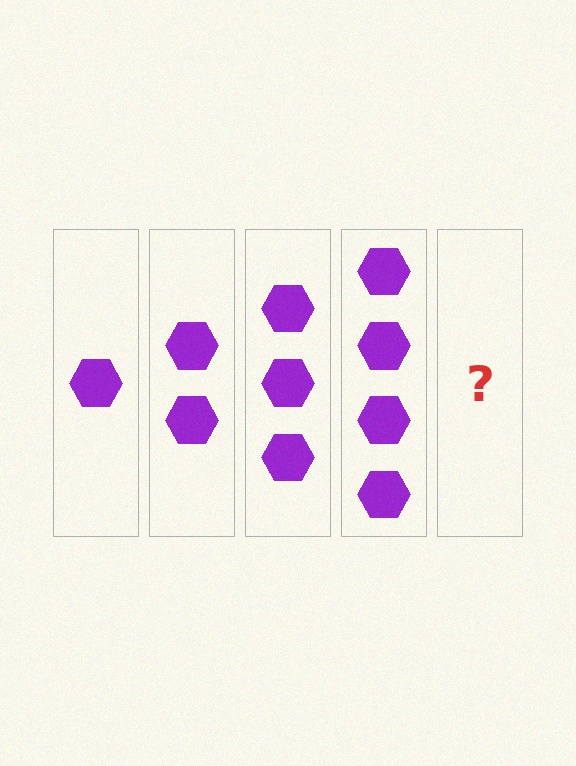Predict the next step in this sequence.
The next step is 5 hexagons.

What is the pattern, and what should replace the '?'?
The pattern is that each step adds one more hexagon. The '?' should be 5 hexagons.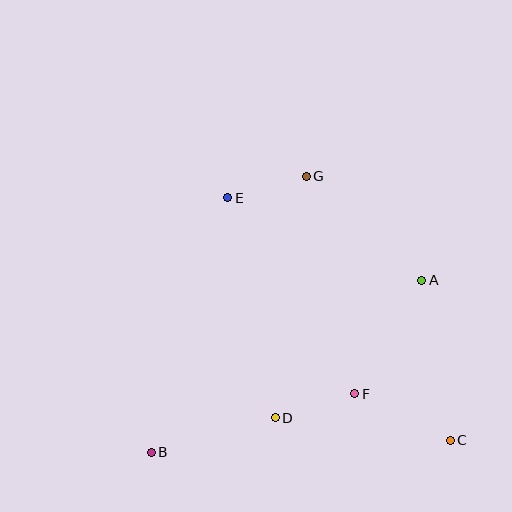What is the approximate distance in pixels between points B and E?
The distance between B and E is approximately 266 pixels.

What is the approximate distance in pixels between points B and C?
The distance between B and C is approximately 299 pixels.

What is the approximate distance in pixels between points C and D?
The distance between C and D is approximately 176 pixels.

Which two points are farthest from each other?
Points C and E are farthest from each other.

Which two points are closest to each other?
Points E and G are closest to each other.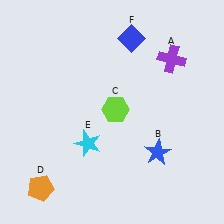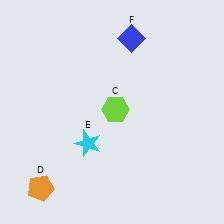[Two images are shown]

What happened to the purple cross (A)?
The purple cross (A) was removed in Image 2. It was in the top-right area of Image 1.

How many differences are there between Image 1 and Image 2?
There are 2 differences between the two images.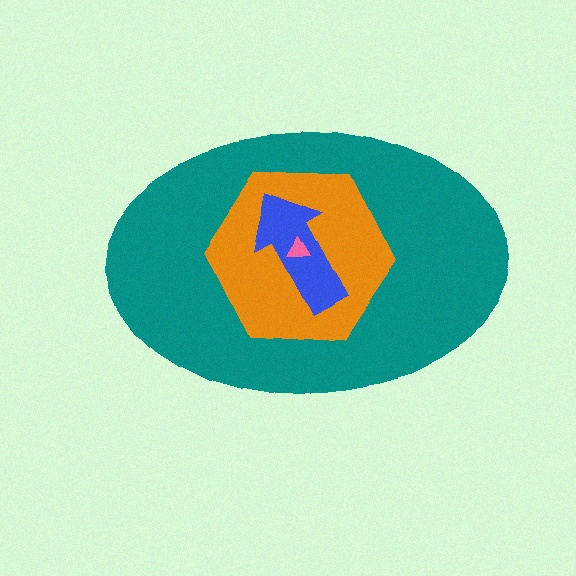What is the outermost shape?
The teal ellipse.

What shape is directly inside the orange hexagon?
The blue arrow.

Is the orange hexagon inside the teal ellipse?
Yes.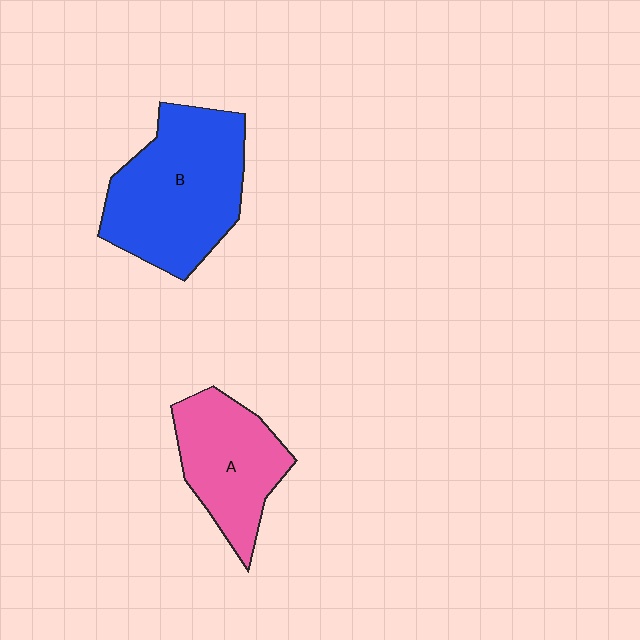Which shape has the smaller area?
Shape A (pink).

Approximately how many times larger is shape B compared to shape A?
Approximately 1.5 times.